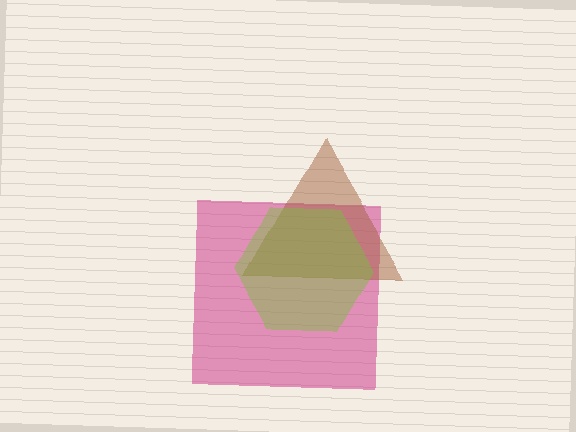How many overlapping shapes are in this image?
There are 3 overlapping shapes in the image.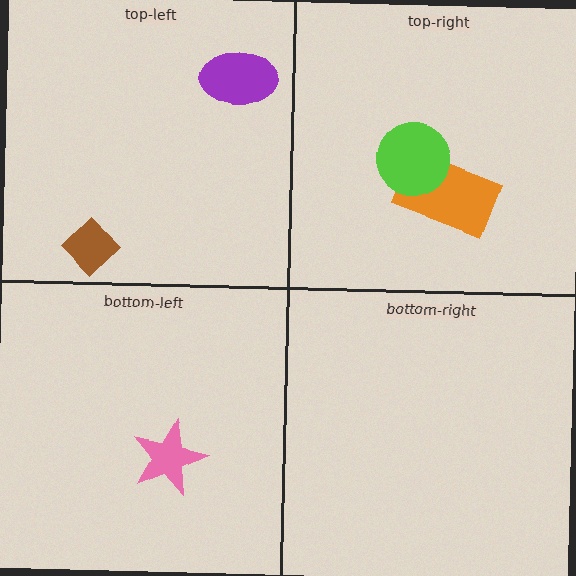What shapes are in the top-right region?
The orange rectangle, the lime circle.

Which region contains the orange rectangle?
The top-right region.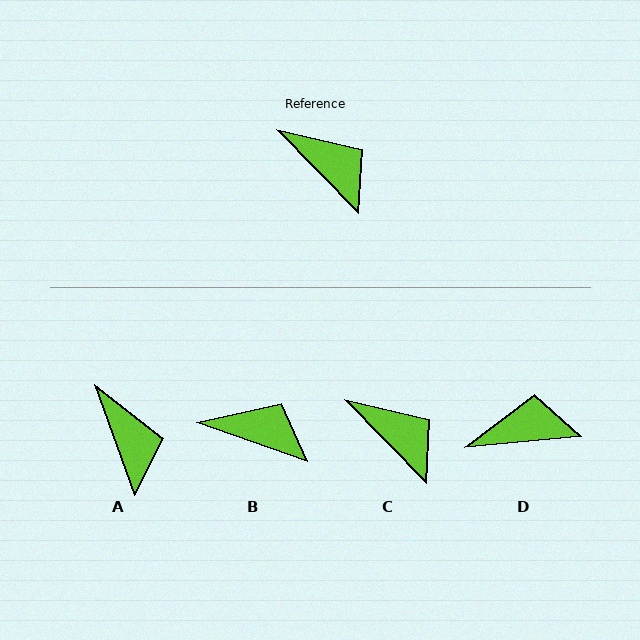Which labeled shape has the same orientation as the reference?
C.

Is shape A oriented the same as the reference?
No, it is off by about 24 degrees.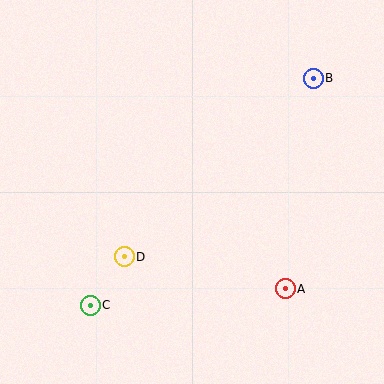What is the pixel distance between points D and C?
The distance between D and C is 60 pixels.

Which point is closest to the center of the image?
Point D at (124, 257) is closest to the center.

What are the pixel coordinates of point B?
Point B is at (313, 78).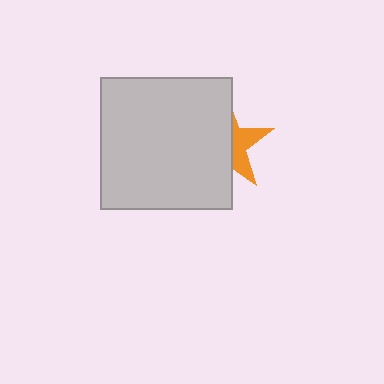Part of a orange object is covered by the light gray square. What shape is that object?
It is a star.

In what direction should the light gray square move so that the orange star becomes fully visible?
The light gray square should move left. That is the shortest direction to clear the overlap and leave the orange star fully visible.